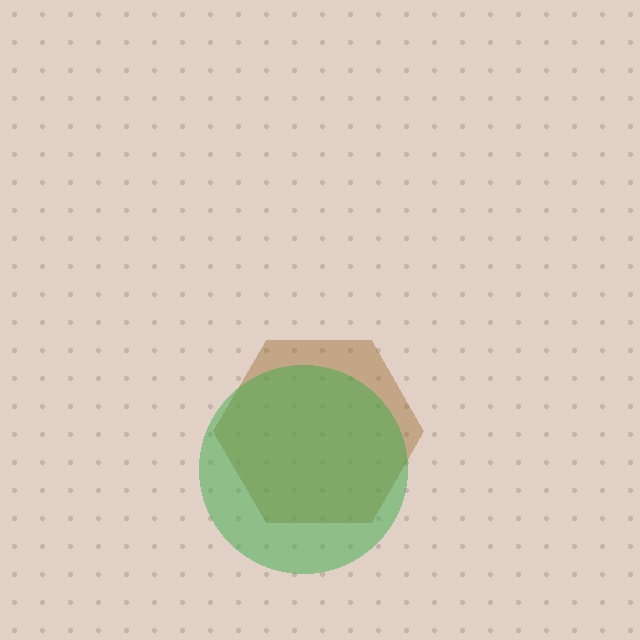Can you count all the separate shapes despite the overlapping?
Yes, there are 2 separate shapes.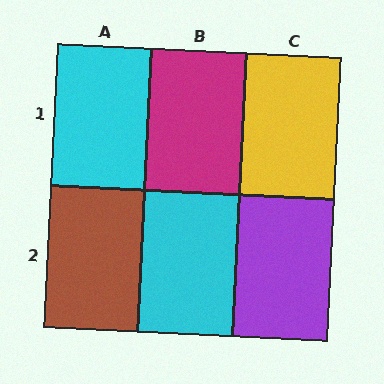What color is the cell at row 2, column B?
Cyan.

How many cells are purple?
1 cell is purple.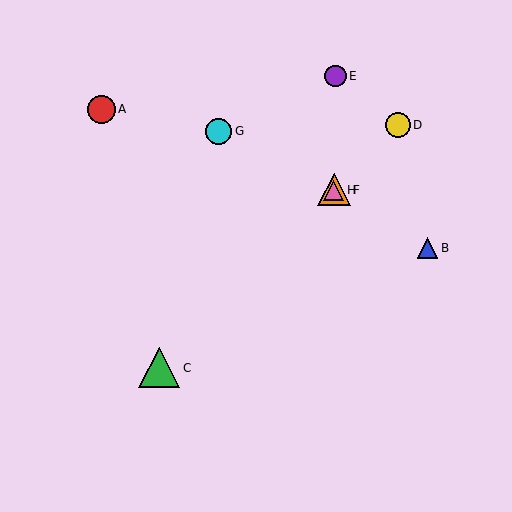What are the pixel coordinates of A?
Object A is at (101, 109).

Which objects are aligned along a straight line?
Objects C, D, F, H are aligned along a straight line.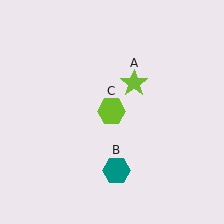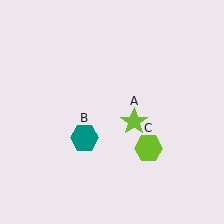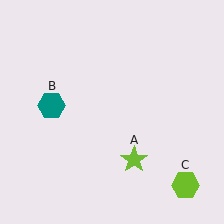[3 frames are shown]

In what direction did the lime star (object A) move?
The lime star (object A) moved down.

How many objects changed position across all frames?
3 objects changed position: lime star (object A), teal hexagon (object B), lime hexagon (object C).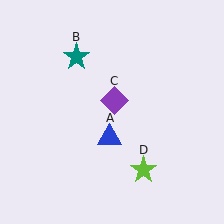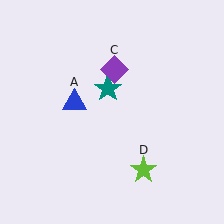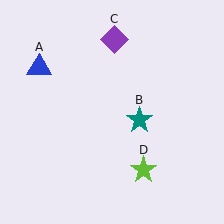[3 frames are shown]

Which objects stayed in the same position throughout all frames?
Lime star (object D) remained stationary.